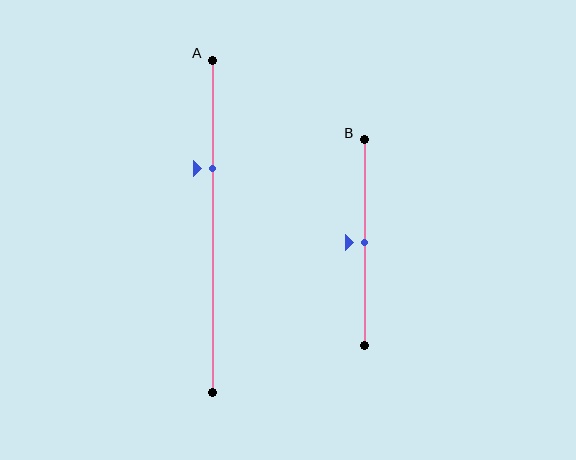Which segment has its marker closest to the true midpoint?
Segment B has its marker closest to the true midpoint.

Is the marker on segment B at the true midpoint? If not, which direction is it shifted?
Yes, the marker on segment B is at the true midpoint.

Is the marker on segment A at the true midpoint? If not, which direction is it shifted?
No, the marker on segment A is shifted upward by about 17% of the segment length.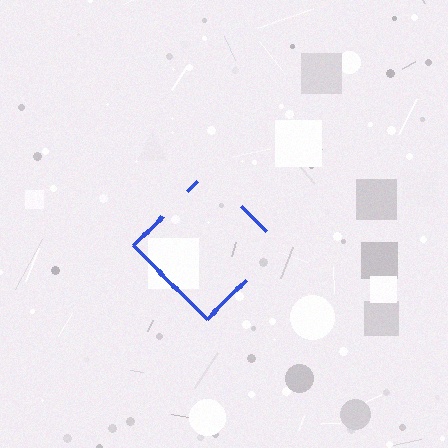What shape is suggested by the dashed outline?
The dashed outline suggests a diamond.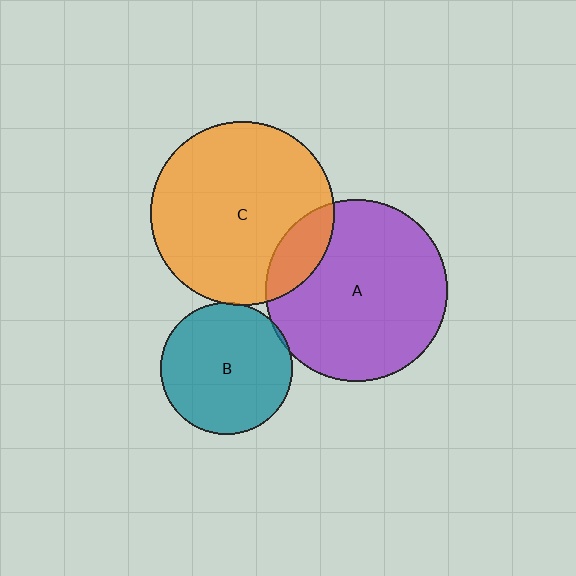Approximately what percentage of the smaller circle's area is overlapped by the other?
Approximately 15%.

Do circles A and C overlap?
Yes.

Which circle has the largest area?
Circle C (orange).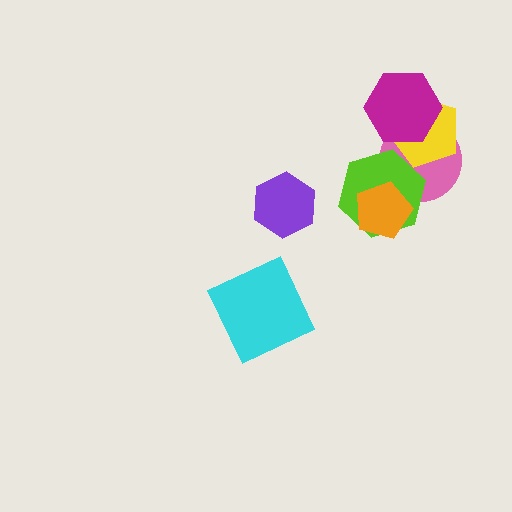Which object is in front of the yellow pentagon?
The magenta hexagon is in front of the yellow pentagon.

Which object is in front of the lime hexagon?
The orange pentagon is in front of the lime hexagon.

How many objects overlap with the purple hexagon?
0 objects overlap with the purple hexagon.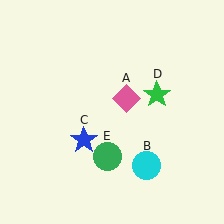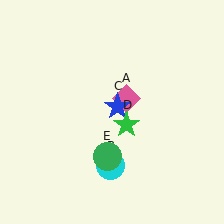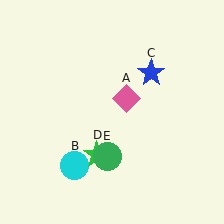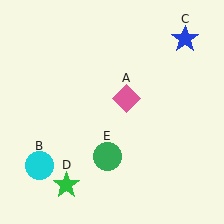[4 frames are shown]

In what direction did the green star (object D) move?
The green star (object D) moved down and to the left.